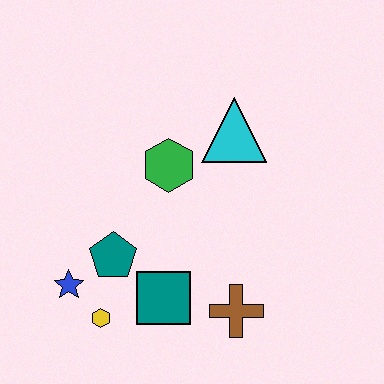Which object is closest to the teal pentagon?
The blue star is closest to the teal pentagon.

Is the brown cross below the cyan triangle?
Yes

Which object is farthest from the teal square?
The cyan triangle is farthest from the teal square.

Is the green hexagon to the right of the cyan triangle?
No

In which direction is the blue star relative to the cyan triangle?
The blue star is to the left of the cyan triangle.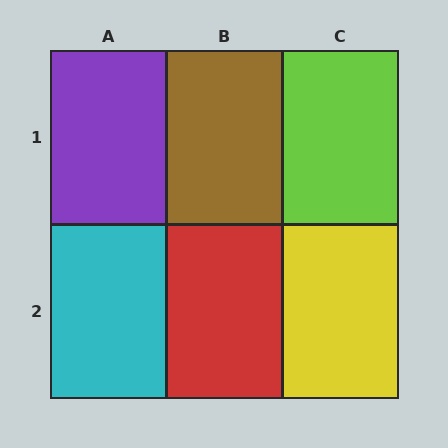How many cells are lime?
1 cell is lime.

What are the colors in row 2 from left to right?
Cyan, red, yellow.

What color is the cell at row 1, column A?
Purple.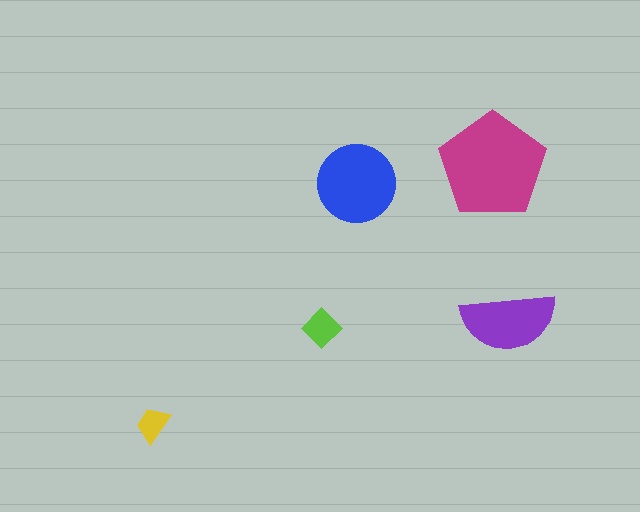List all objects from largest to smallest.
The magenta pentagon, the blue circle, the purple semicircle, the lime diamond, the yellow trapezoid.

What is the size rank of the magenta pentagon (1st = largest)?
1st.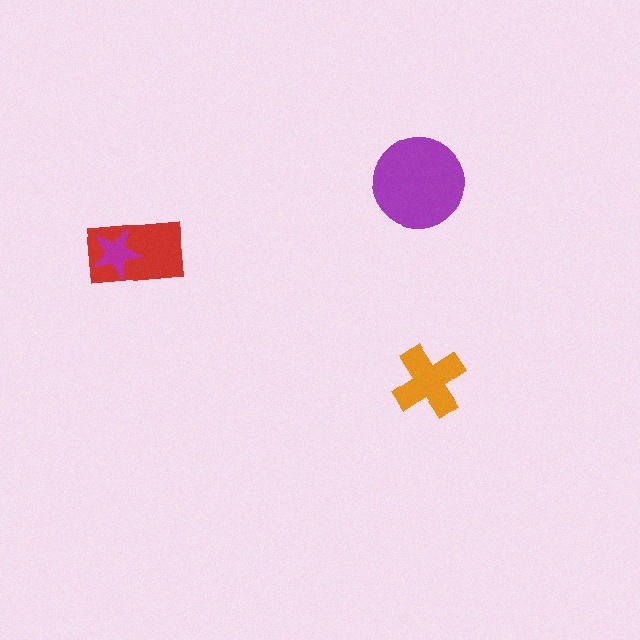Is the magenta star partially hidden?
No, no other shape covers it.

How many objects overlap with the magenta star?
1 object overlaps with the magenta star.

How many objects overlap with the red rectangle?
1 object overlaps with the red rectangle.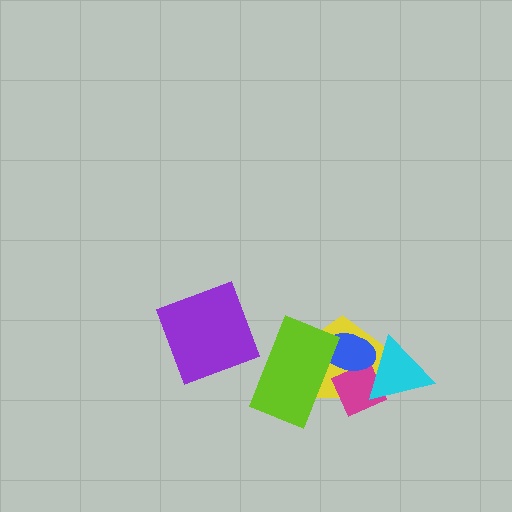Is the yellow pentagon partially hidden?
Yes, it is partially covered by another shape.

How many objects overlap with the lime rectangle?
3 objects overlap with the lime rectangle.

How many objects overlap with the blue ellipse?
4 objects overlap with the blue ellipse.